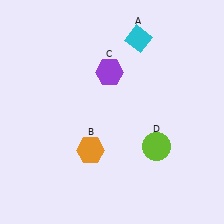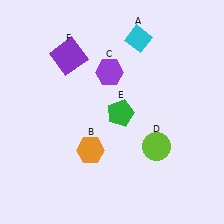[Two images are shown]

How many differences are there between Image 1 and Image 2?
There are 2 differences between the two images.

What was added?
A green pentagon (E), a purple square (F) were added in Image 2.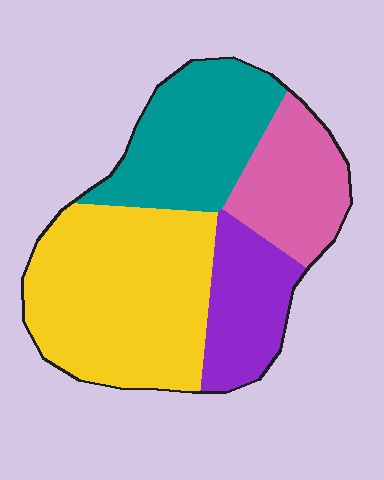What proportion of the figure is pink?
Pink covers 18% of the figure.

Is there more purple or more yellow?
Yellow.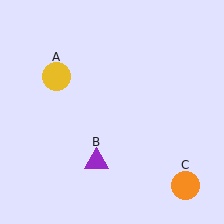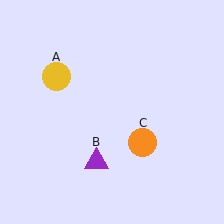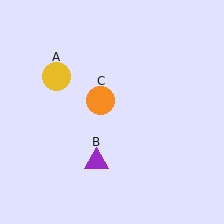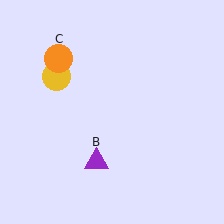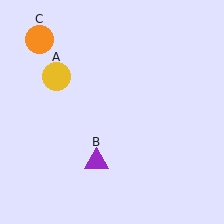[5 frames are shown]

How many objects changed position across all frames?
1 object changed position: orange circle (object C).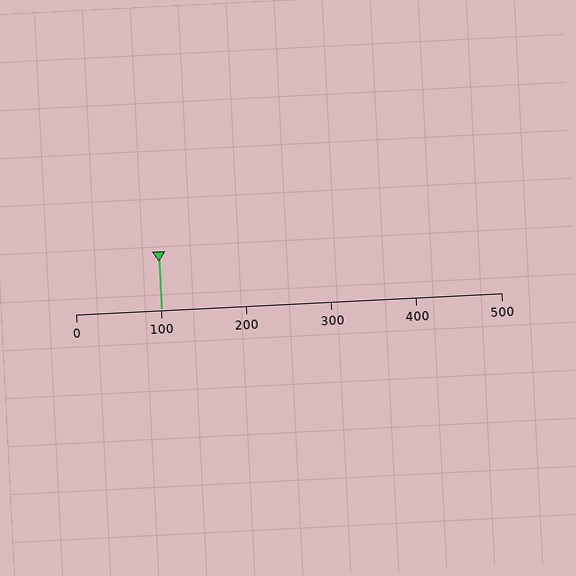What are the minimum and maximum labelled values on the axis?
The axis runs from 0 to 500.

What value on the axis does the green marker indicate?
The marker indicates approximately 100.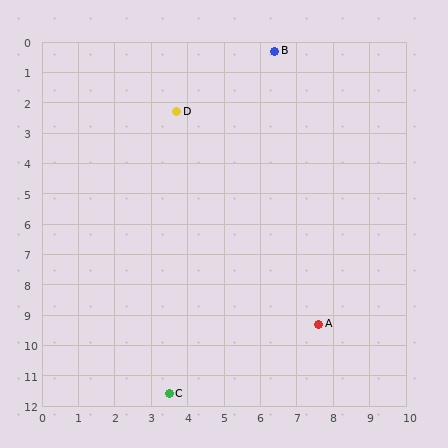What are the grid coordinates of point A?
Point A is at approximately (7.6, 9.3).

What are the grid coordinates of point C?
Point C is at approximately (3.5, 11.6).